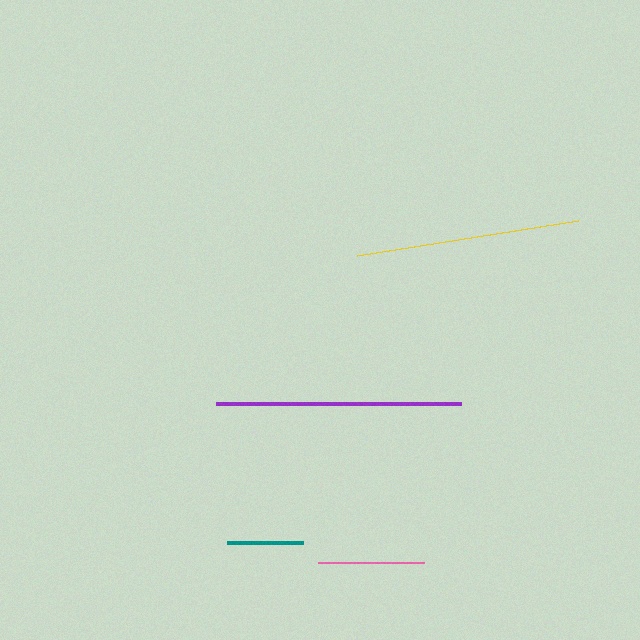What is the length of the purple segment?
The purple segment is approximately 245 pixels long.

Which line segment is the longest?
The purple line is the longest at approximately 245 pixels.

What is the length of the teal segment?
The teal segment is approximately 76 pixels long.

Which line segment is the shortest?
The teal line is the shortest at approximately 76 pixels.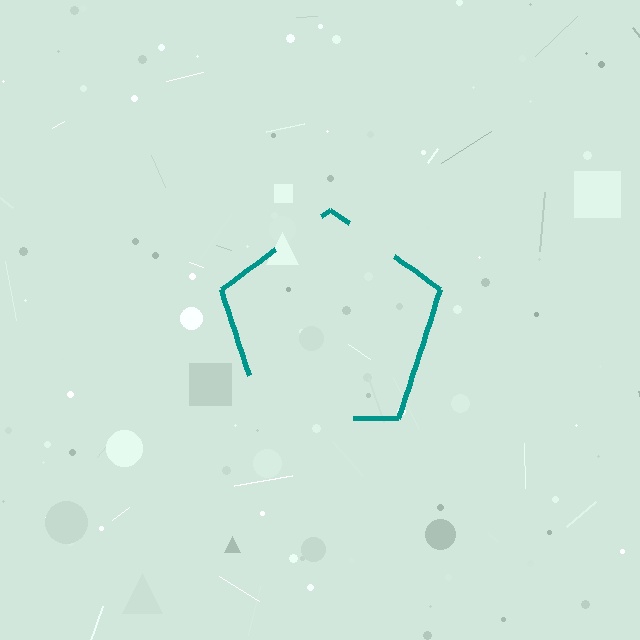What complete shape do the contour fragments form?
The contour fragments form a pentagon.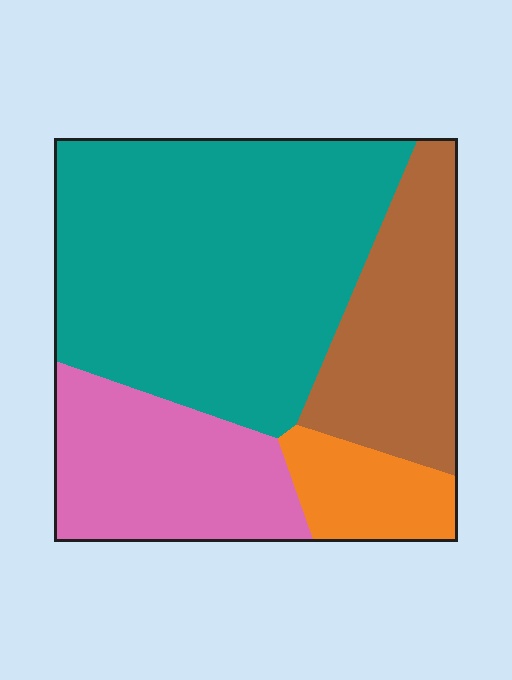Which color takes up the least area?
Orange, at roughly 10%.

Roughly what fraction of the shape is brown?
Brown covers roughly 20% of the shape.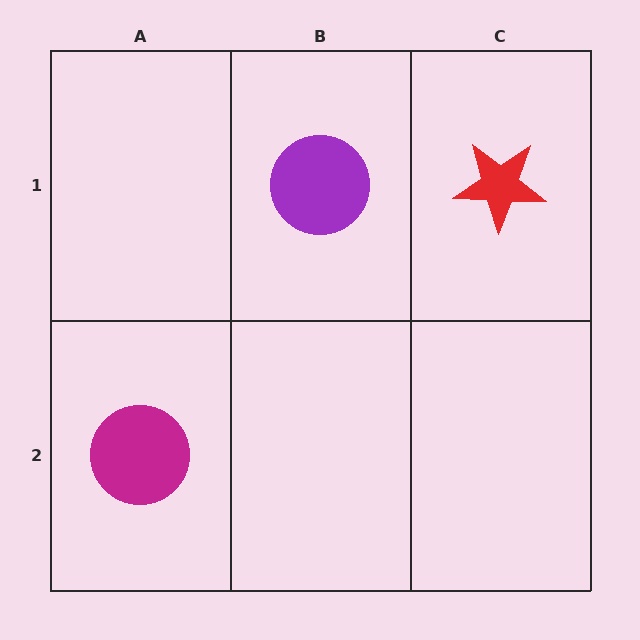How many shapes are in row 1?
2 shapes.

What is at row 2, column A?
A magenta circle.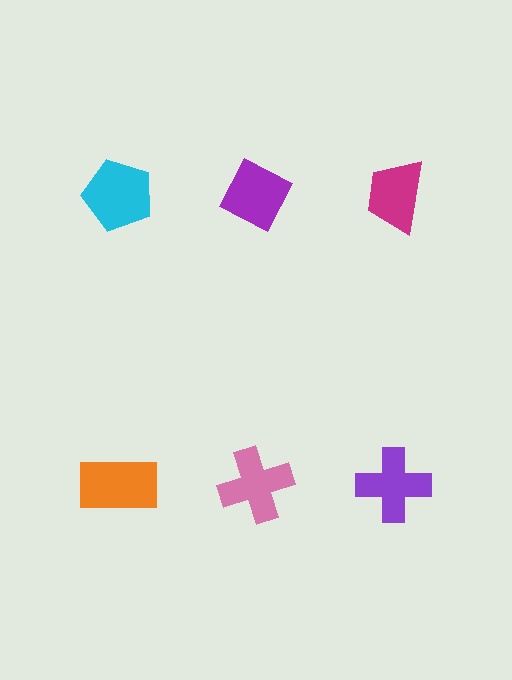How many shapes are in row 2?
3 shapes.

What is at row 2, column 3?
A purple cross.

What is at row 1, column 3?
A magenta trapezoid.